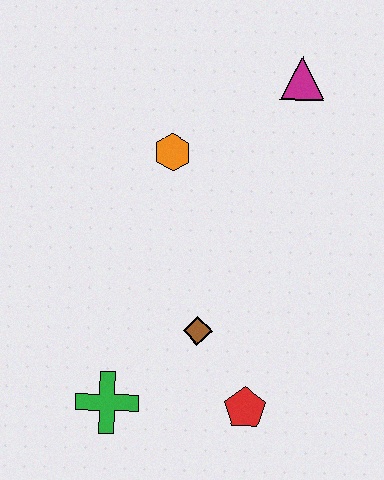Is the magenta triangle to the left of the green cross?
No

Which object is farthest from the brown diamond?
The magenta triangle is farthest from the brown diamond.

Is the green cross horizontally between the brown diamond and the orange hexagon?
No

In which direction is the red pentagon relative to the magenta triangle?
The red pentagon is below the magenta triangle.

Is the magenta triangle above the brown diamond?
Yes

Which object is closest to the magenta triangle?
The orange hexagon is closest to the magenta triangle.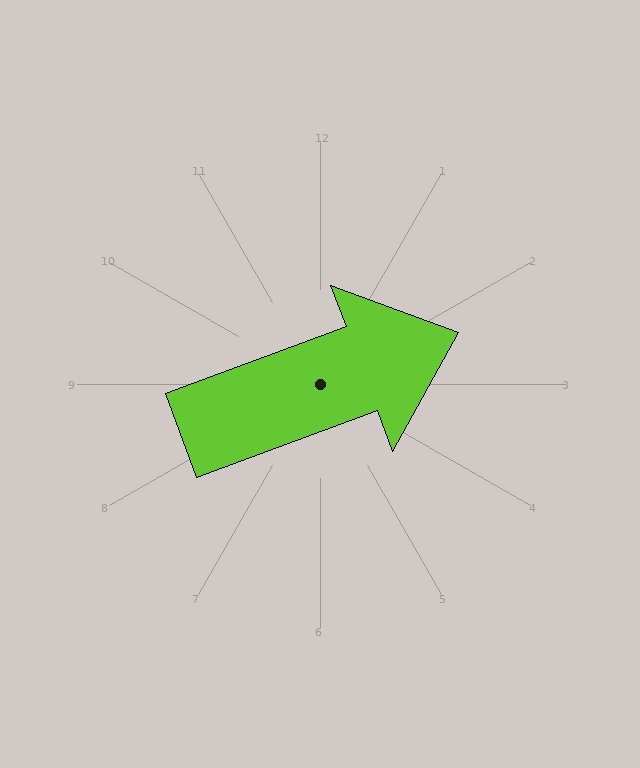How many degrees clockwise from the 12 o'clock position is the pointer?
Approximately 70 degrees.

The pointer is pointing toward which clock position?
Roughly 2 o'clock.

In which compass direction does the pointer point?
East.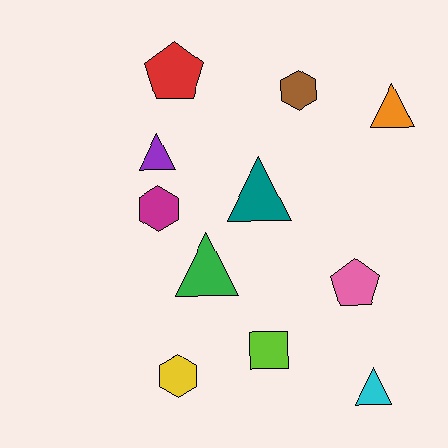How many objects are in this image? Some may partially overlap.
There are 11 objects.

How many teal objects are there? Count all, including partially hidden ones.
There is 1 teal object.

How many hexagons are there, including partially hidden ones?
There are 3 hexagons.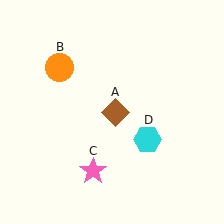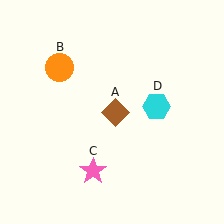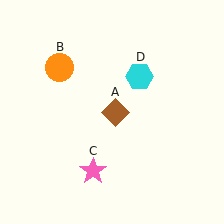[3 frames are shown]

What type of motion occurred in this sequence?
The cyan hexagon (object D) rotated counterclockwise around the center of the scene.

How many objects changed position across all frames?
1 object changed position: cyan hexagon (object D).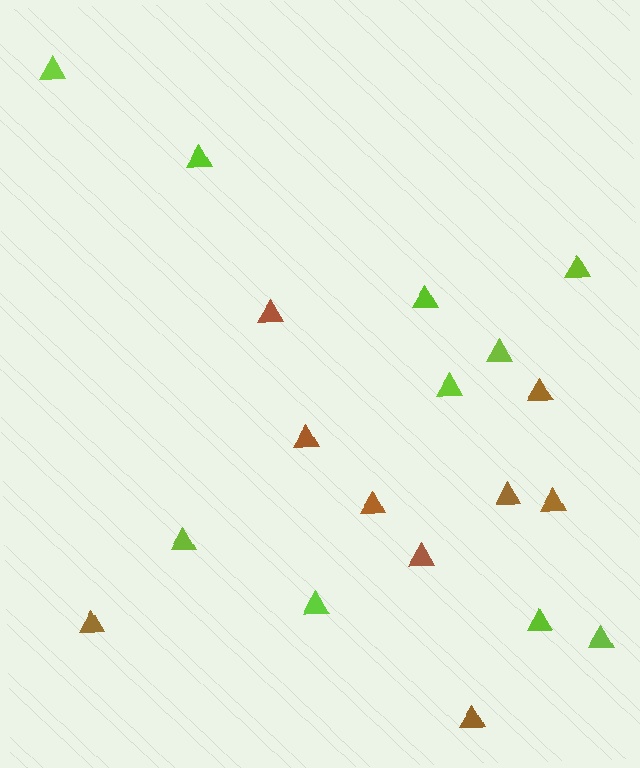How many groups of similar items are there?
There are 2 groups: one group of lime triangles (10) and one group of brown triangles (9).